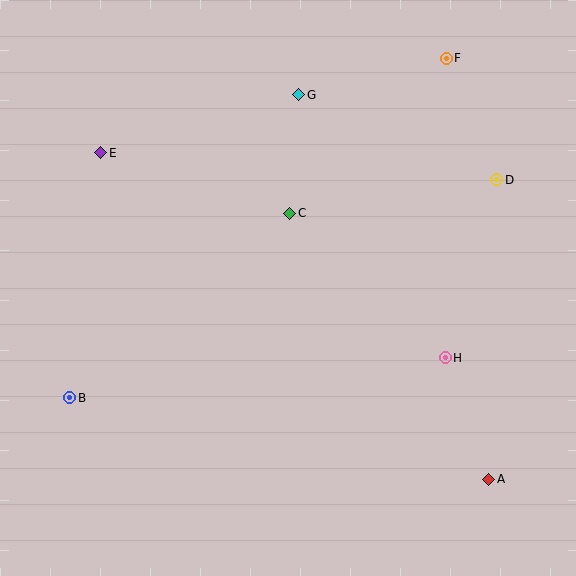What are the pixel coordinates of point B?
Point B is at (70, 398).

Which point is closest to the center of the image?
Point C at (290, 213) is closest to the center.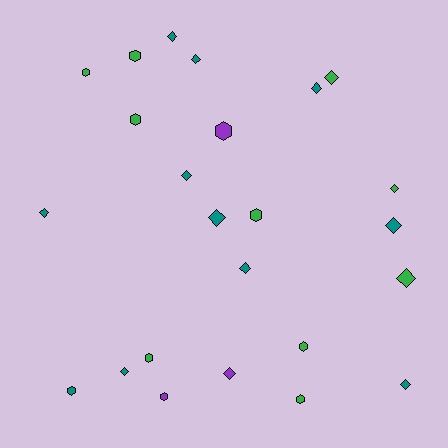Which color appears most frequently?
Teal, with 11 objects.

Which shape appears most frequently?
Diamond, with 14 objects.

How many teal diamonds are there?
There are 10 teal diamonds.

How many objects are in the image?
There are 24 objects.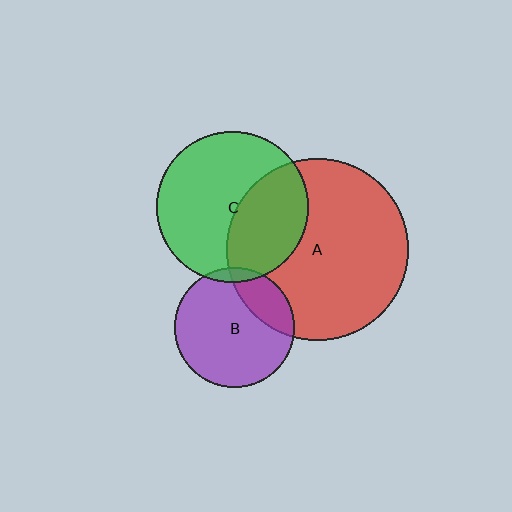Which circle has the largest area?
Circle A (red).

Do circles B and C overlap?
Yes.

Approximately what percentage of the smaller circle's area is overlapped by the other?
Approximately 5%.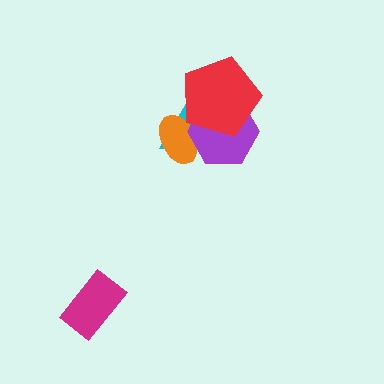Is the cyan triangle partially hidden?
Yes, it is partially covered by another shape.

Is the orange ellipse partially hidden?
Yes, it is partially covered by another shape.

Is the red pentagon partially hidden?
No, no other shape covers it.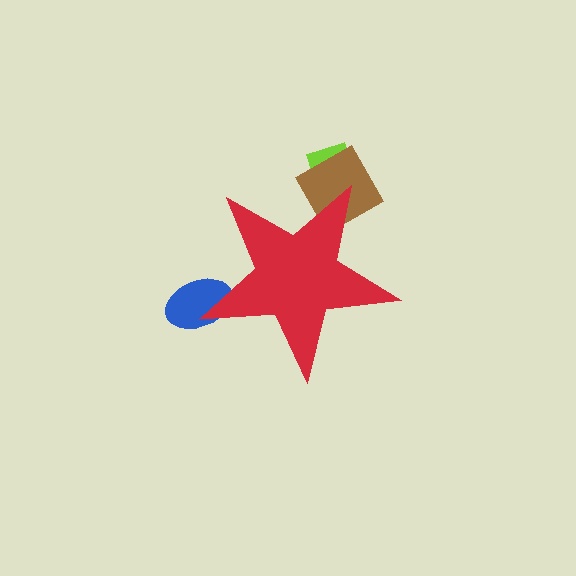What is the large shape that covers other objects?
A red star.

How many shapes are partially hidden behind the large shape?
3 shapes are partially hidden.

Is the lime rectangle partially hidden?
Yes, the lime rectangle is partially hidden behind the red star.